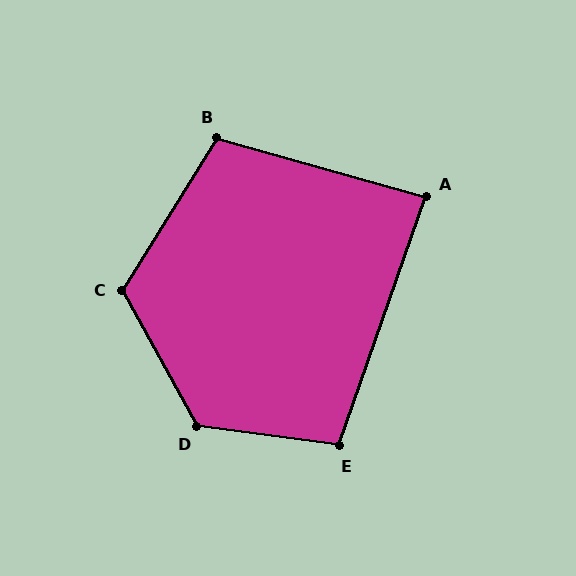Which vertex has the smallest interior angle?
A, at approximately 86 degrees.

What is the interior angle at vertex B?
Approximately 106 degrees (obtuse).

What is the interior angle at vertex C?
Approximately 119 degrees (obtuse).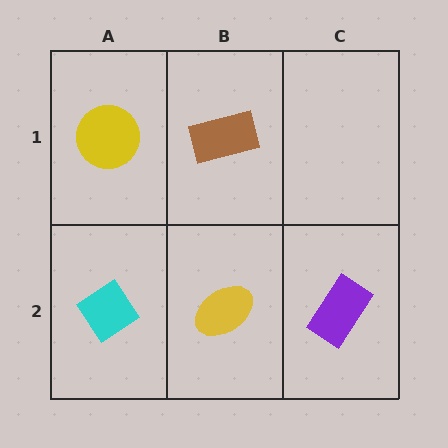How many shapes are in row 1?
2 shapes.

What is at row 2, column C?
A purple rectangle.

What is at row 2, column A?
A cyan diamond.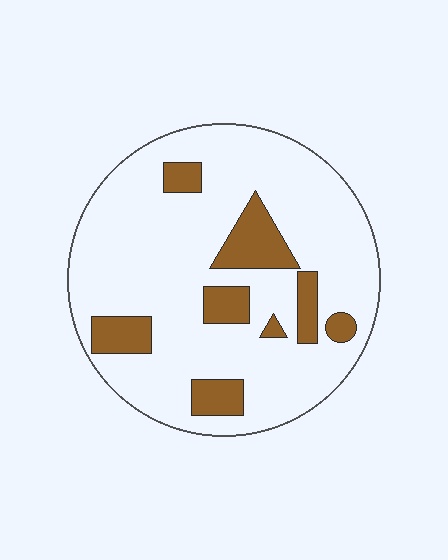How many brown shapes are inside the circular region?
8.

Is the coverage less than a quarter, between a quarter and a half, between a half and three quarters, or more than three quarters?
Less than a quarter.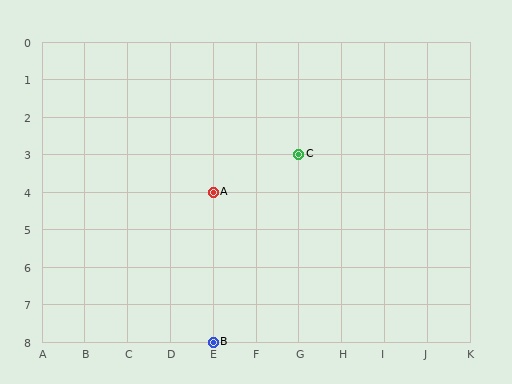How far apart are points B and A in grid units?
Points B and A are 4 rows apart.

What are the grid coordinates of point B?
Point B is at grid coordinates (E, 8).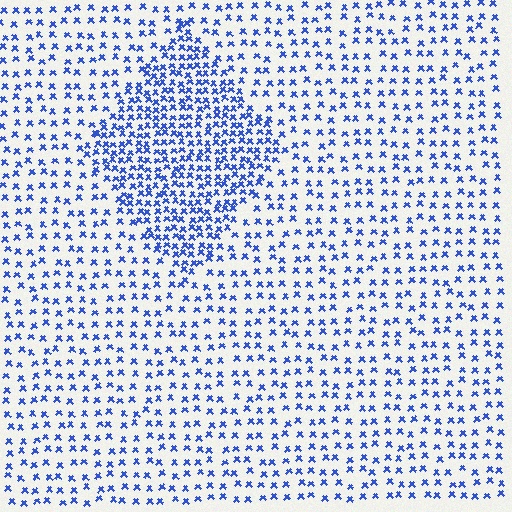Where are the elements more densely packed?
The elements are more densely packed inside the diamond boundary.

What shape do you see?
I see a diamond.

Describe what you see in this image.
The image contains small blue elements arranged at two different densities. A diamond-shaped region is visible where the elements are more densely packed than the surrounding area.